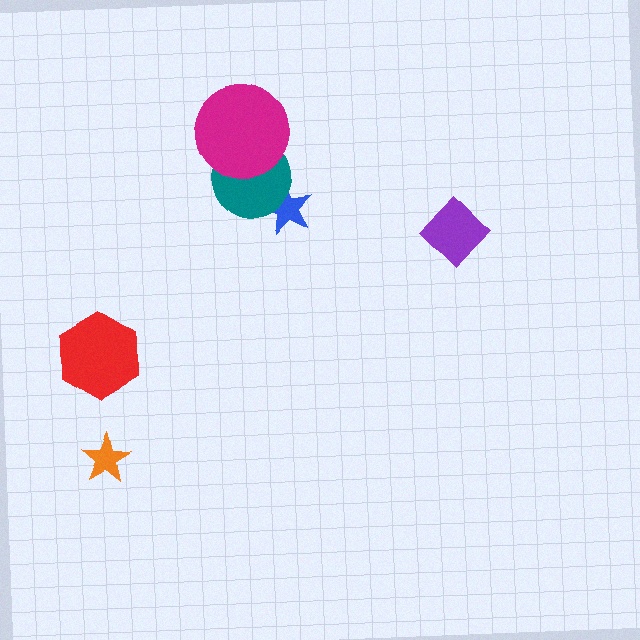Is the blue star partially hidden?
Yes, it is partially covered by another shape.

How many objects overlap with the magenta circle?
1 object overlaps with the magenta circle.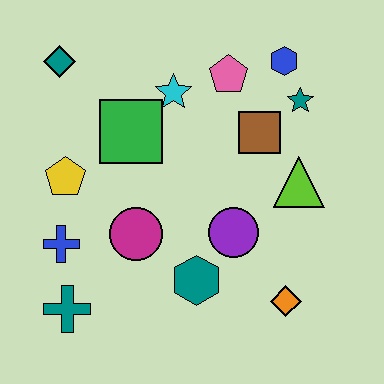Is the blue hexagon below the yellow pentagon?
No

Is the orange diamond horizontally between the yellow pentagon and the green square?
No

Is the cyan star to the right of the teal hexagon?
No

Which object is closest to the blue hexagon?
The teal star is closest to the blue hexagon.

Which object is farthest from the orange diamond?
The teal diamond is farthest from the orange diamond.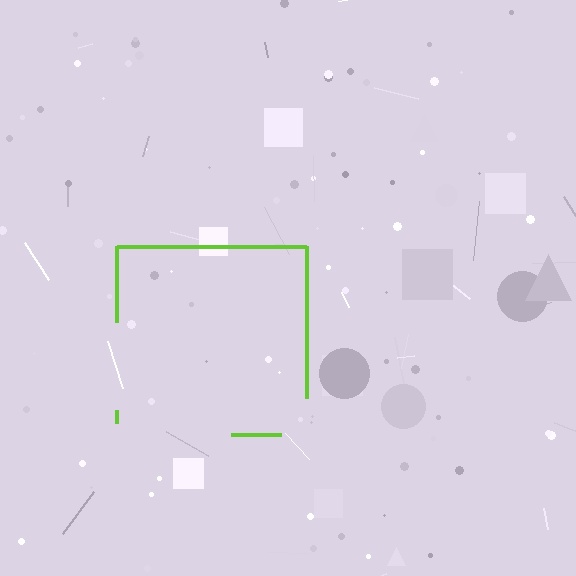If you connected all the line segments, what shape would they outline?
They would outline a square.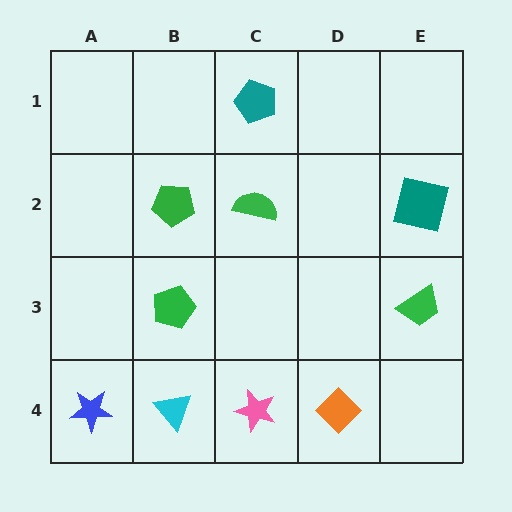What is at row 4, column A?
A blue star.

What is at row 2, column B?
A green pentagon.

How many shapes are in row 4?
4 shapes.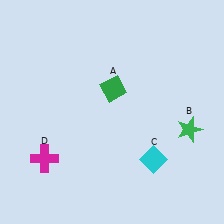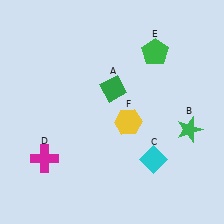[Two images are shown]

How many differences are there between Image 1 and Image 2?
There are 2 differences between the two images.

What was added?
A green pentagon (E), a yellow hexagon (F) were added in Image 2.